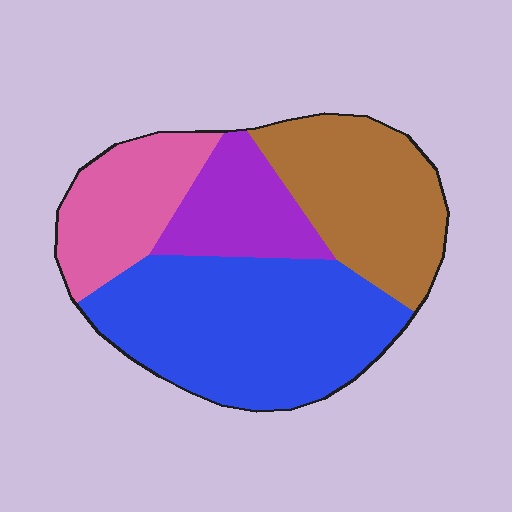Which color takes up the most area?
Blue, at roughly 40%.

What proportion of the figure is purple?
Purple covers around 15% of the figure.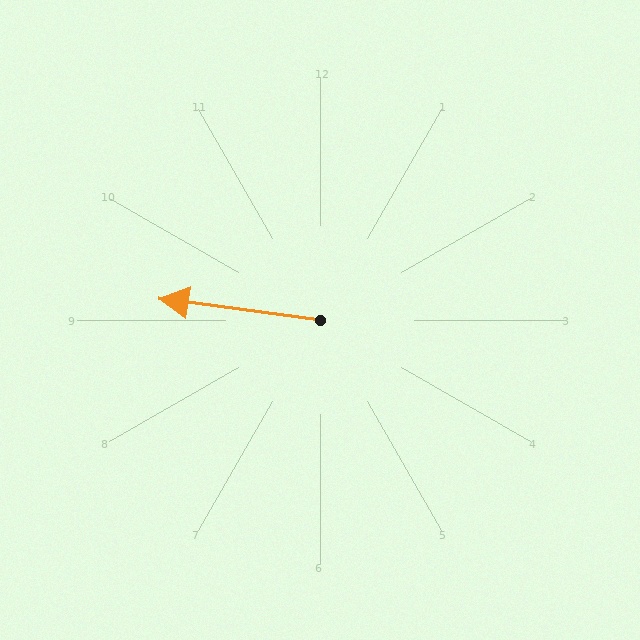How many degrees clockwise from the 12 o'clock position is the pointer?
Approximately 278 degrees.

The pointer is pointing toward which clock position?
Roughly 9 o'clock.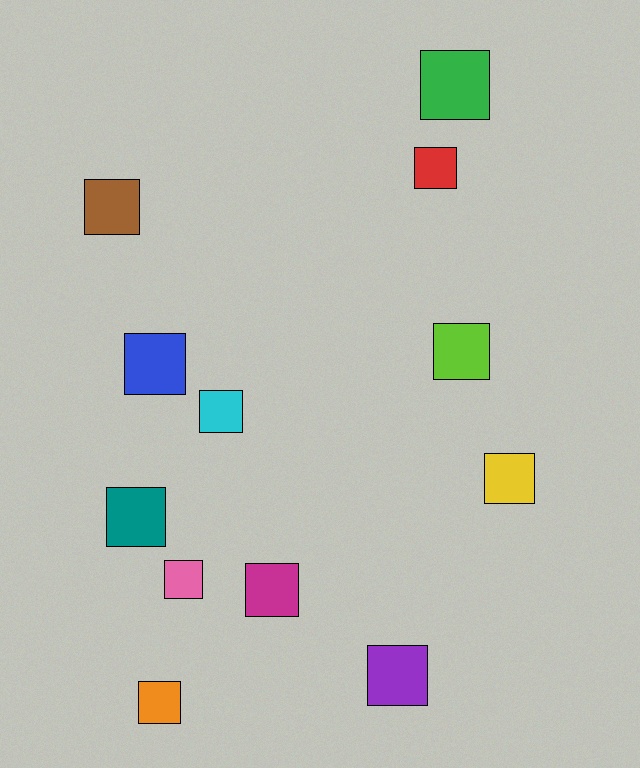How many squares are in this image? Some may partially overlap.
There are 12 squares.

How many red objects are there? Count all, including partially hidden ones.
There is 1 red object.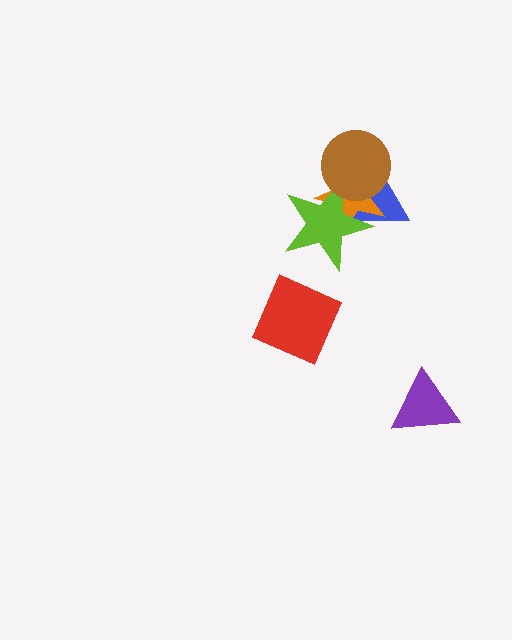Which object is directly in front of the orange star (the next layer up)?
The lime star is directly in front of the orange star.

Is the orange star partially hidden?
Yes, it is partially covered by another shape.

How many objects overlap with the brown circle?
3 objects overlap with the brown circle.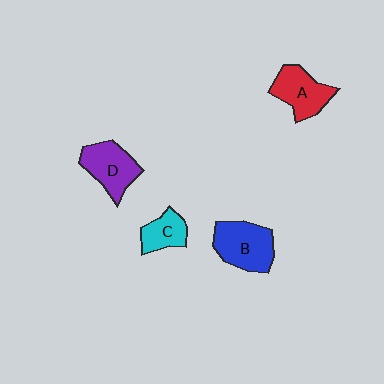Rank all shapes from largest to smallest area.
From largest to smallest: B (blue), D (purple), A (red), C (cyan).